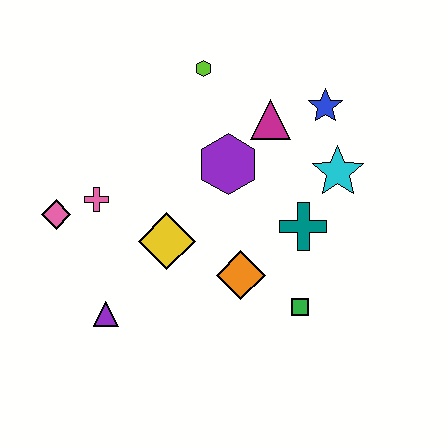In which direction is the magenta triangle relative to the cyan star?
The magenta triangle is to the left of the cyan star.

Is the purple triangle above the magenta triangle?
No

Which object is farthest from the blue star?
The purple triangle is farthest from the blue star.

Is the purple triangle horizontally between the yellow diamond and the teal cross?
No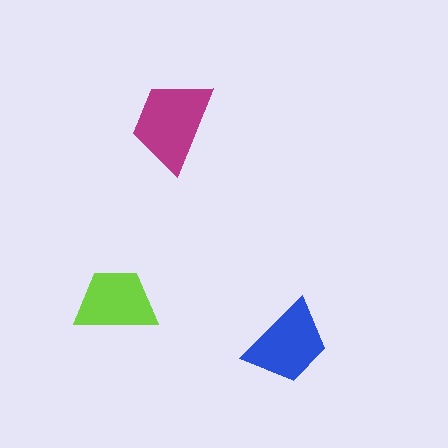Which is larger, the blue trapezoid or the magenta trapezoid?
The magenta one.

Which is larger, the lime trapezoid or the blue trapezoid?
The blue one.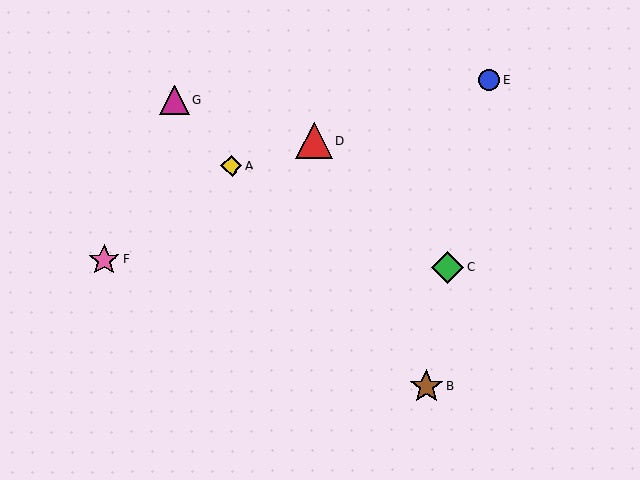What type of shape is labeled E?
Shape E is a blue circle.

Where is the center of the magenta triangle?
The center of the magenta triangle is at (174, 100).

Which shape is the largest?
The red triangle (labeled D) is the largest.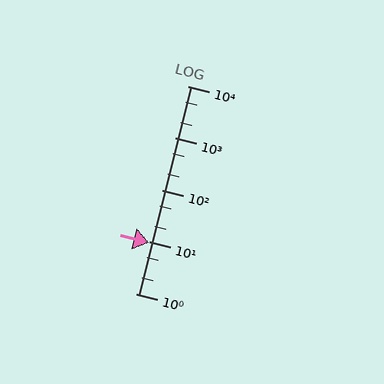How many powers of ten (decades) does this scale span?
The scale spans 4 decades, from 1 to 10000.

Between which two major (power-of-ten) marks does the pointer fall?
The pointer is between 1 and 10.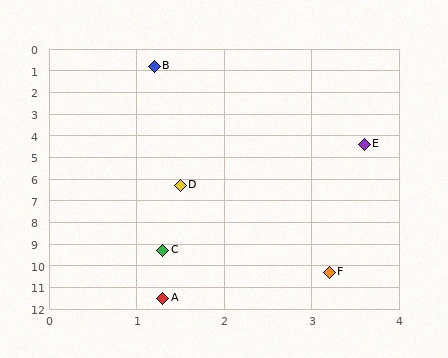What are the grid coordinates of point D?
Point D is at approximately (1.5, 6.3).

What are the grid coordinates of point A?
Point A is at approximately (1.3, 11.5).